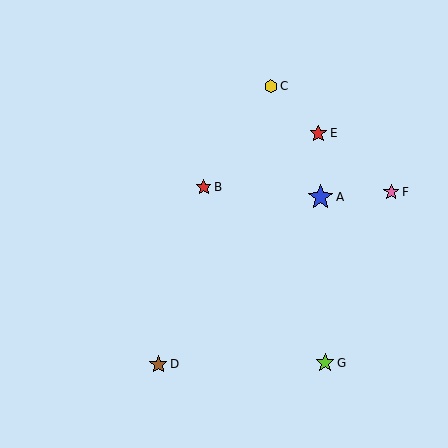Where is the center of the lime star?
The center of the lime star is at (325, 363).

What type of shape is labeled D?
Shape D is a brown star.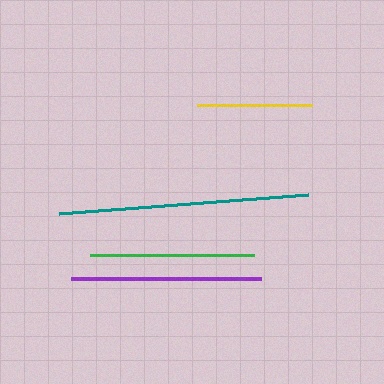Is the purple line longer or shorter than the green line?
The purple line is longer than the green line.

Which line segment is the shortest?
The yellow line is the shortest at approximately 115 pixels.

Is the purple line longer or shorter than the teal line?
The teal line is longer than the purple line.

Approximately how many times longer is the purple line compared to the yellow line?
The purple line is approximately 1.7 times the length of the yellow line.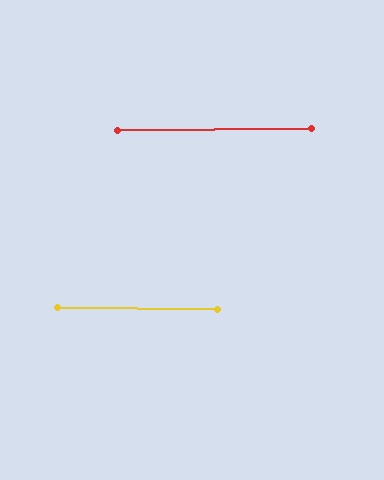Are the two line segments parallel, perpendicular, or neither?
Parallel — their directions differ by only 1.3°.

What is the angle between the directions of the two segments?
Approximately 1 degree.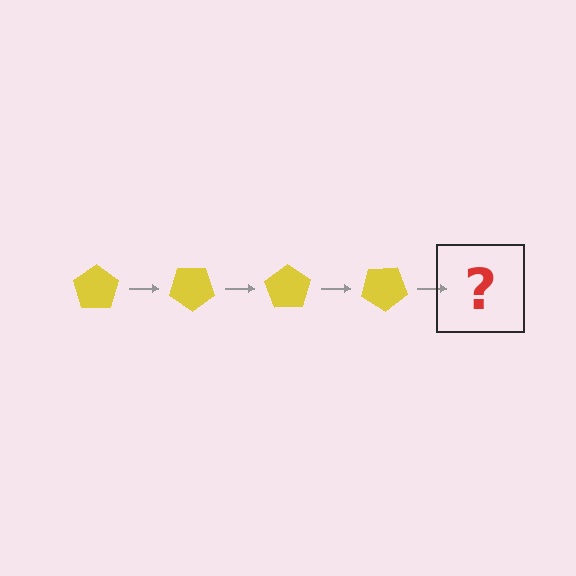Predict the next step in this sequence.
The next step is a yellow pentagon rotated 140 degrees.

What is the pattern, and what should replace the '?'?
The pattern is that the pentagon rotates 35 degrees each step. The '?' should be a yellow pentagon rotated 140 degrees.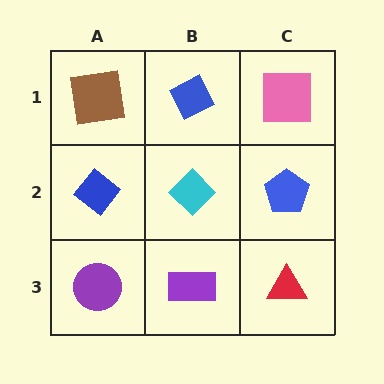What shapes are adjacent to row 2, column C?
A pink square (row 1, column C), a red triangle (row 3, column C), a cyan diamond (row 2, column B).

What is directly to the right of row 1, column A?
A blue diamond.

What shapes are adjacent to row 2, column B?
A blue diamond (row 1, column B), a purple rectangle (row 3, column B), a blue diamond (row 2, column A), a blue pentagon (row 2, column C).